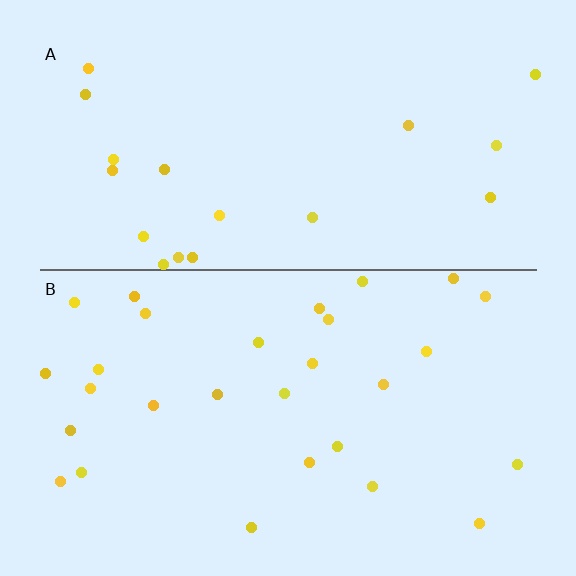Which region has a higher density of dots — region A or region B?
B (the bottom).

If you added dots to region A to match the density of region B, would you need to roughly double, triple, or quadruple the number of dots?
Approximately double.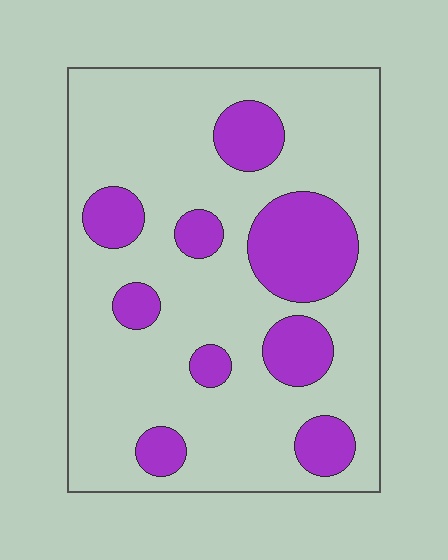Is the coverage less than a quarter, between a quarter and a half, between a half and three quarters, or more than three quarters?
Less than a quarter.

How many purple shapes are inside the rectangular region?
9.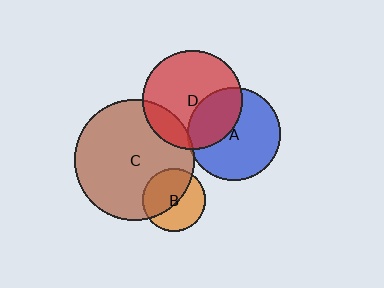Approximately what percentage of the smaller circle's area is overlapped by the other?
Approximately 5%.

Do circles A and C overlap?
Yes.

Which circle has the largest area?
Circle C (brown).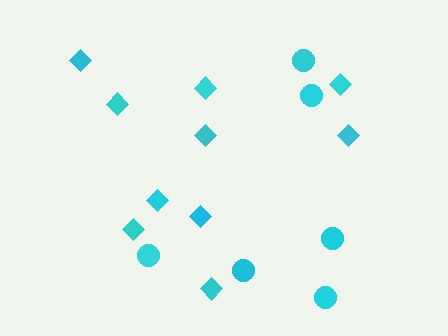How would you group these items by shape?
There are 2 groups: one group of circles (6) and one group of diamonds (10).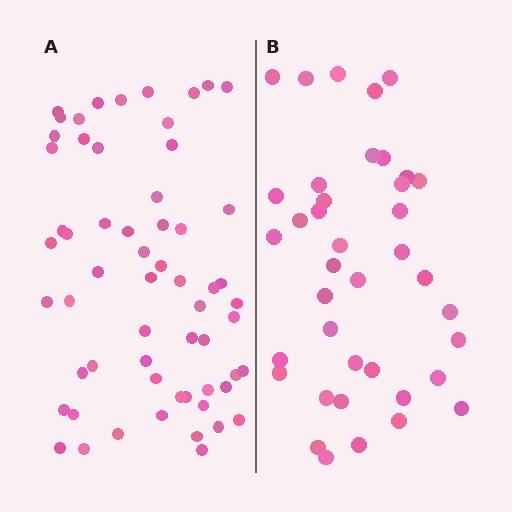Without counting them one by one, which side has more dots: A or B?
Region A (the left region) has more dots.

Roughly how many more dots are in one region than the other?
Region A has approximately 20 more dots than region B.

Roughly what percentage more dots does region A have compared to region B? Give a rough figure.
About 55% more.